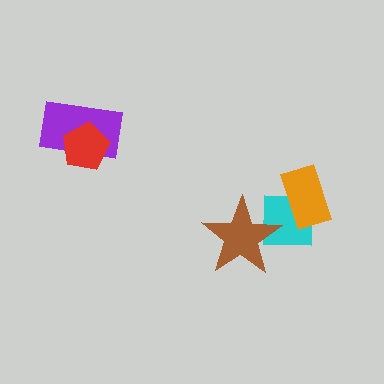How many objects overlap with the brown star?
1 object overlaps with the brown star.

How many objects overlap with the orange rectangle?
1 object overlaps with the orange rectangle.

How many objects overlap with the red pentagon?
1 object overlaps with the red pentagon.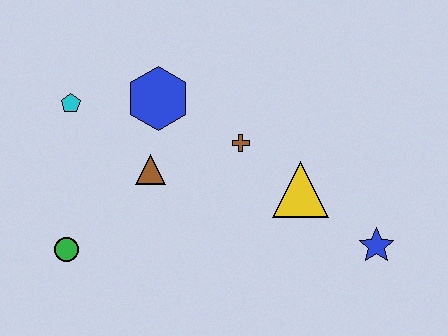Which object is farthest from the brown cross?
The green circle is farthest from the brown cross.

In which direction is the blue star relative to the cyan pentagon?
The blue star is to the right of the cyan pentagon.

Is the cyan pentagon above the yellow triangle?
Yes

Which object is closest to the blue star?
The yellow triangle is closest to the blue star.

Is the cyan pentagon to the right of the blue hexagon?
No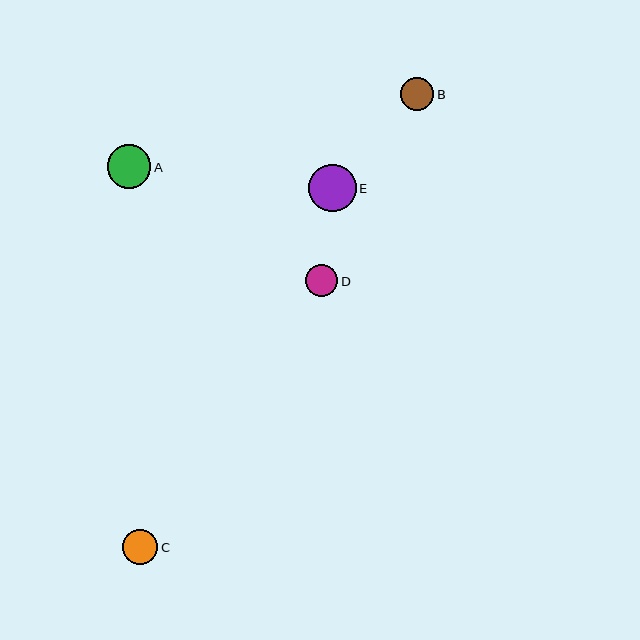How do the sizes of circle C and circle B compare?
Circle C and circle B are approximately the same size.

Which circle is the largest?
Circle E is the largest with a size of approximately 48 pixels.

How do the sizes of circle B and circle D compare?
Circle B and circle D are approximately the same size.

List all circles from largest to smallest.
From largest to smallest: E, A, C, B, D.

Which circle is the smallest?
Circle D is the smallest with a size of approximately 32 pixels.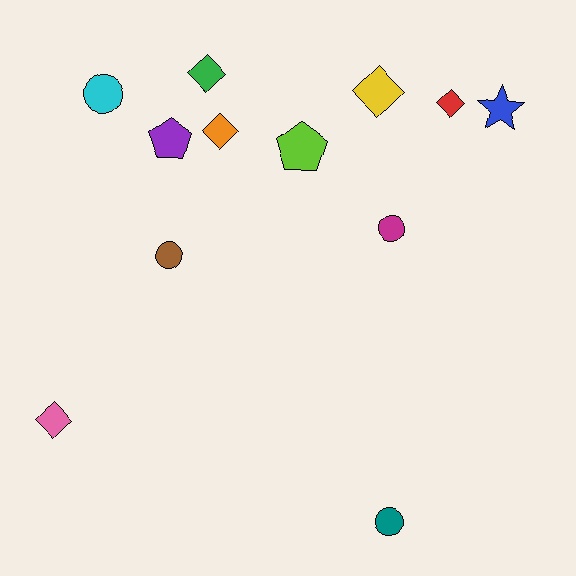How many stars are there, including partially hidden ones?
There is 1 star.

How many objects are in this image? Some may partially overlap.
There are 12 objects.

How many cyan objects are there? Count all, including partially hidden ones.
There is 1 cyan object.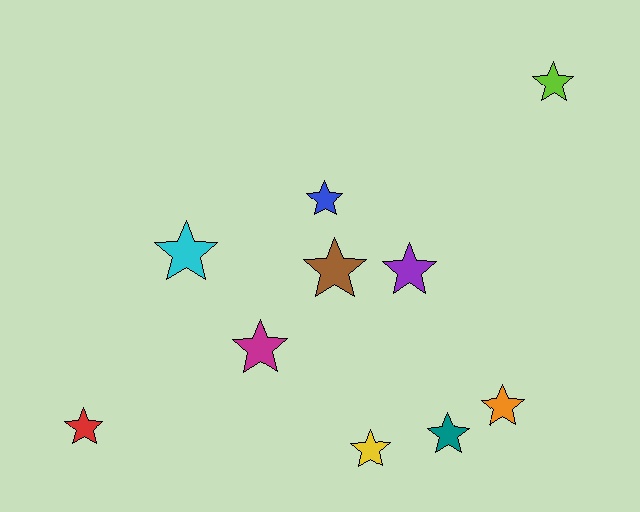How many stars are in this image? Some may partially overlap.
There are 10 stars.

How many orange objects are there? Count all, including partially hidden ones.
There is 1 orange object.